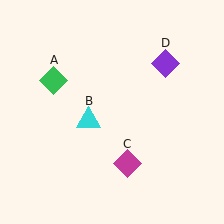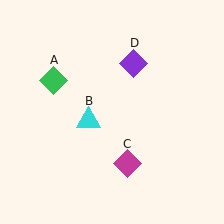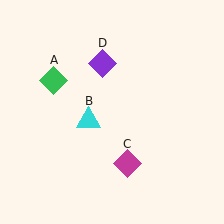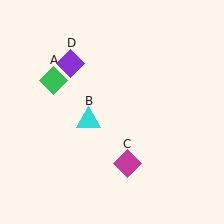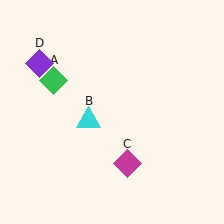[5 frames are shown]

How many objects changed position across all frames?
1 object changed position: purple diamond (object D).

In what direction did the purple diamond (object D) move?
The purple diamond (object D) moved left.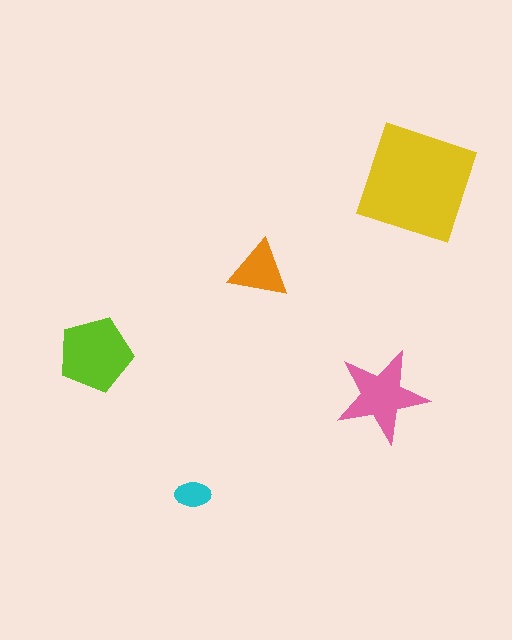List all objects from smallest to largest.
The cyan ellipse, the orange triangle, the pink star, the lime pentagon, the yellow square.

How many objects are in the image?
There are 5 objects in the image.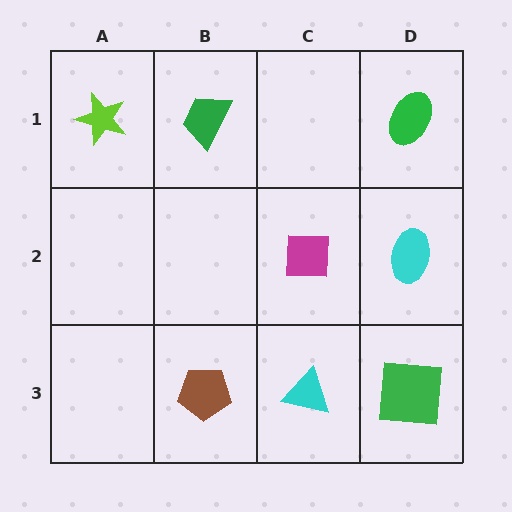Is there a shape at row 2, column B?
No, that cell is empty.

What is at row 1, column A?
A lime star.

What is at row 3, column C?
A cyan triangle.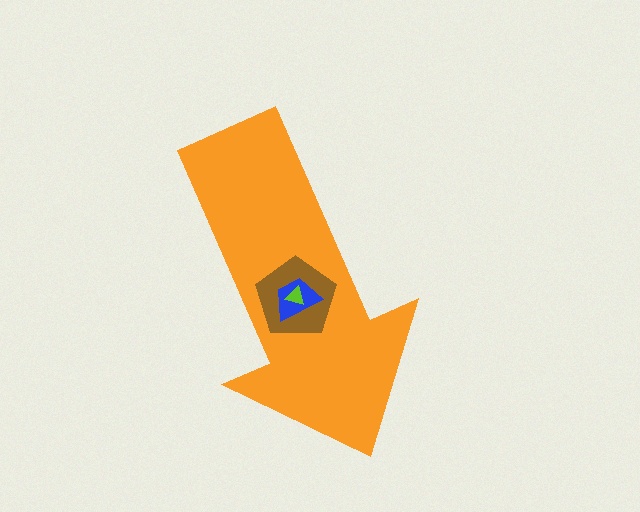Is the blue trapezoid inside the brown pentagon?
Yes.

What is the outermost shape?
The orange arrow.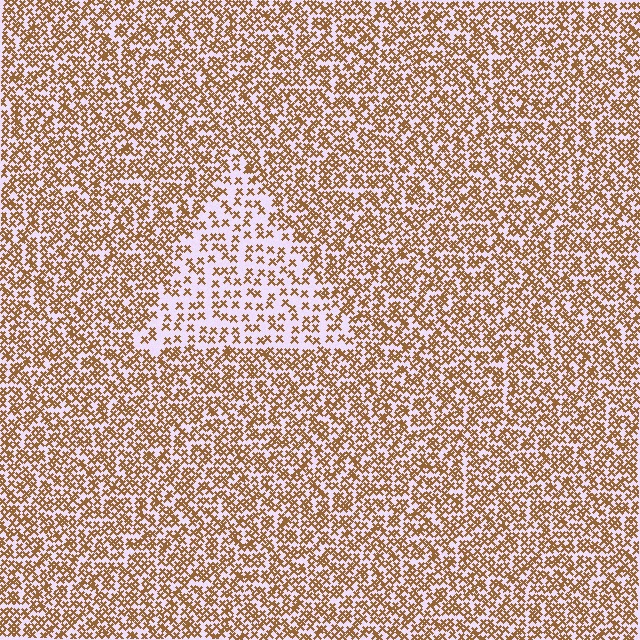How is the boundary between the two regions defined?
The boundary is defined by a change in element density (approximately 2.1x ratio). All elements are the same color, size, and shape.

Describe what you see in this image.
The image contains small brown elements arranged at two different densities. A triangle-shaped region is visible where the elements are less densely packed than the surrounding area.